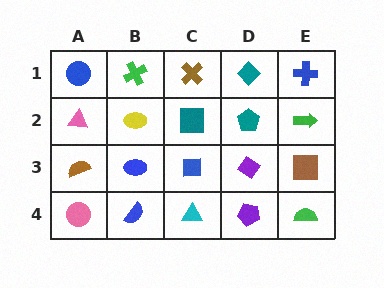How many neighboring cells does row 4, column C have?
3.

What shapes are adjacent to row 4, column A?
A brown semicircle (row 3, column A), a blue semicircle (row 4, column B).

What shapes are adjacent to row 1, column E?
A green arrow (row 2, column E), a teal diamond (row 1, column D).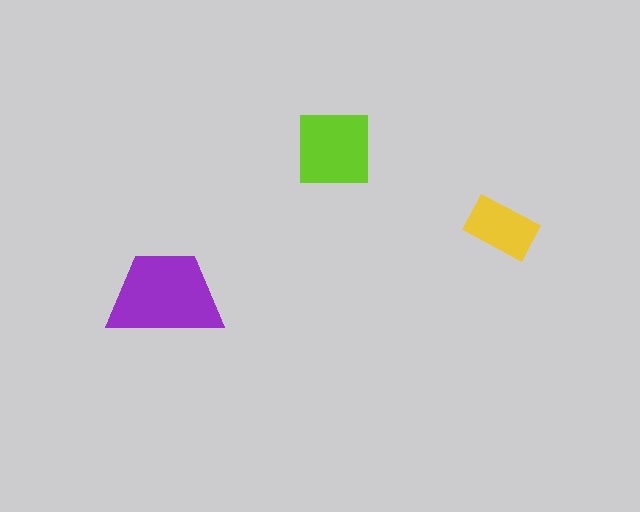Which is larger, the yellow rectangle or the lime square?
The lime square.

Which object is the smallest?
The yellow rectangle.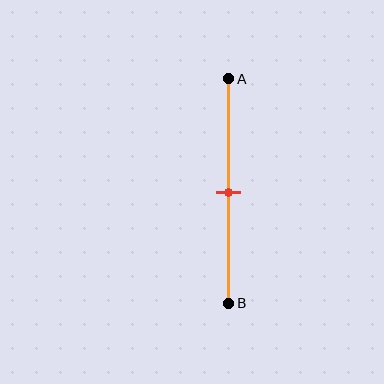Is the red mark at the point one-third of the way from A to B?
No, the mark is at about 50% from A, not at the 33% one-third point.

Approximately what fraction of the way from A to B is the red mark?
The red mark is approximately 50% of the way from A to B.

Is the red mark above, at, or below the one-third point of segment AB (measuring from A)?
The red mark is below the one-third point of segment AB.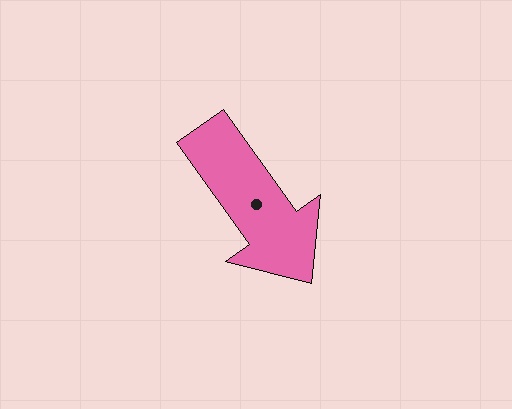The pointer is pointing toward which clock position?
Roughly 5 o'clock.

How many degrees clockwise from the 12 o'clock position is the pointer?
Approximately 145 degrees.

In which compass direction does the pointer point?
Southeast.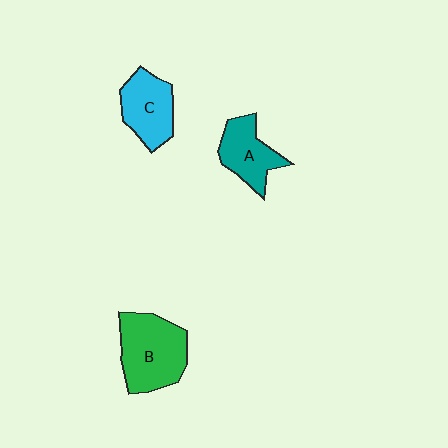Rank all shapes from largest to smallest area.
From largest to smallest: B (green), C (cyan), A (teal).